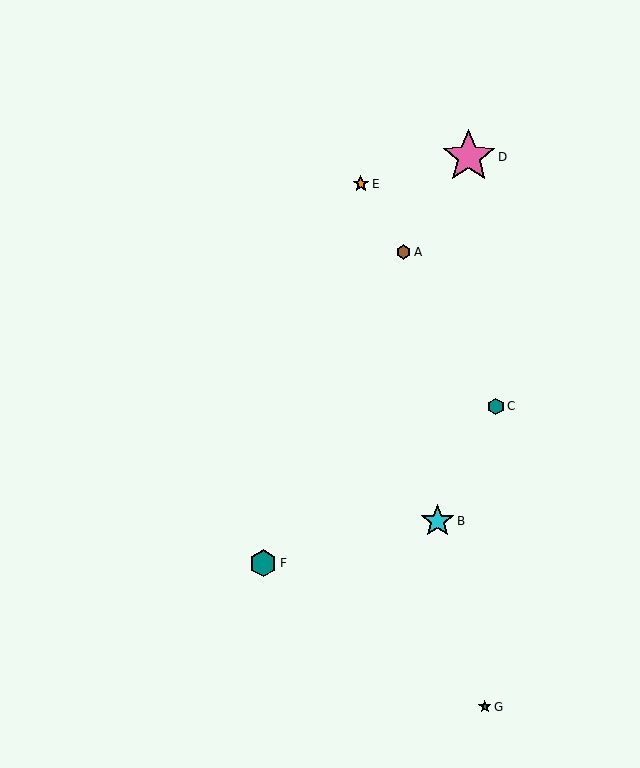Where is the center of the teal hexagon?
The center of the teal hexagon is at (263, 563).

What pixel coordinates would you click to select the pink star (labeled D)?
Click at (469, 157) to select the pink star D.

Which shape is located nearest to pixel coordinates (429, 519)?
The cyan star (labeled B) at (438, 521) is nearest to that location.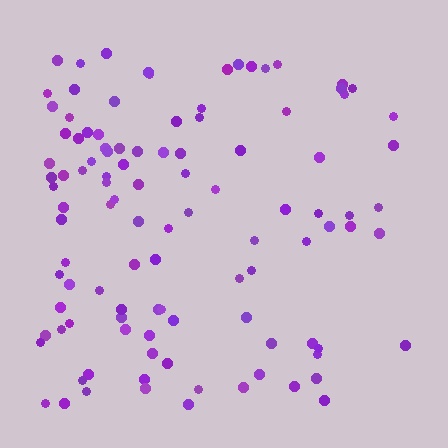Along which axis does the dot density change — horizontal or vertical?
Horizontal.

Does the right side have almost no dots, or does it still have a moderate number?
Still a moderate number, just noticeably fewer than the left.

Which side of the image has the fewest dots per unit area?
The right.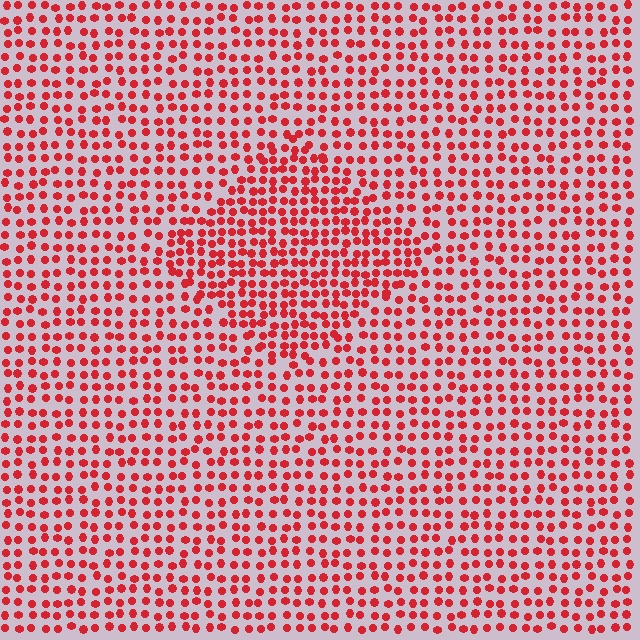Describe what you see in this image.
The image contains small red elements arranged at two different densities. A diamond-shaped region is visible where the elements are more densely packed than the surrounding area.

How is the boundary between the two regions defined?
The boundary is defined by a change in element density (approximately 1.5x ratio). All elements are the same color, size, and shape.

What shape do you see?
I see a diamond.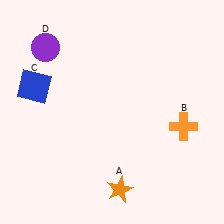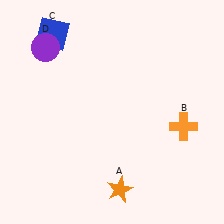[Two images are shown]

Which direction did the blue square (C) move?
The blue square (C) moved up.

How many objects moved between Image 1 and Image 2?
1 object moved between the two images.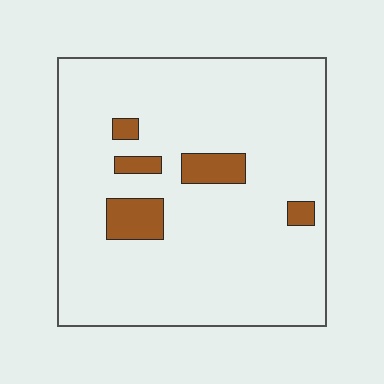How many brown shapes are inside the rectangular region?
5.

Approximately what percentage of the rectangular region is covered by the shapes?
Approximately 10%.